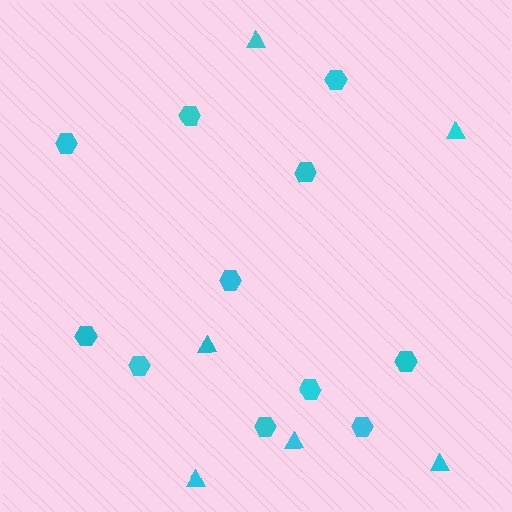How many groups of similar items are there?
There are 2 groups: one group of triangles (6) and one group of hexagons (11).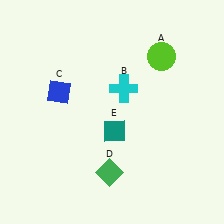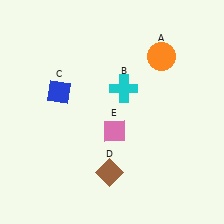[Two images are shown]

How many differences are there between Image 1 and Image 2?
There are 3 differences between the two images.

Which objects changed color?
A changed from lime to orange. D changed from green to brown. E changed from teal to pink.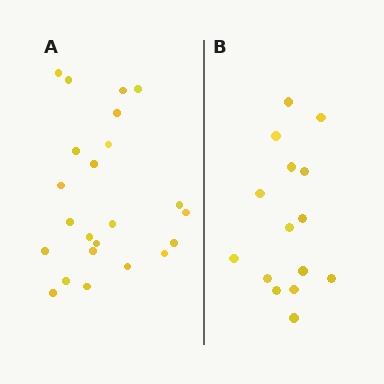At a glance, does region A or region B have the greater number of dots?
Region A (the left region) has more dots.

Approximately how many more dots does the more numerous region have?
Region A has roughly 8 or so more dots than region B.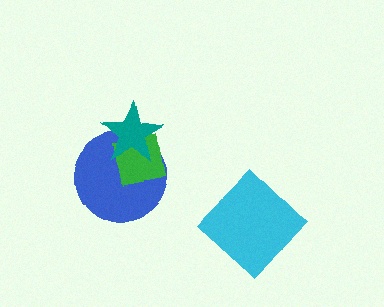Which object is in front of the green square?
The teal star is in front of the green square.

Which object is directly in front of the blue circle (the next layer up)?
The green square is directly in front of the blue circle.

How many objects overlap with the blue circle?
2 objects overlap with the blue circle.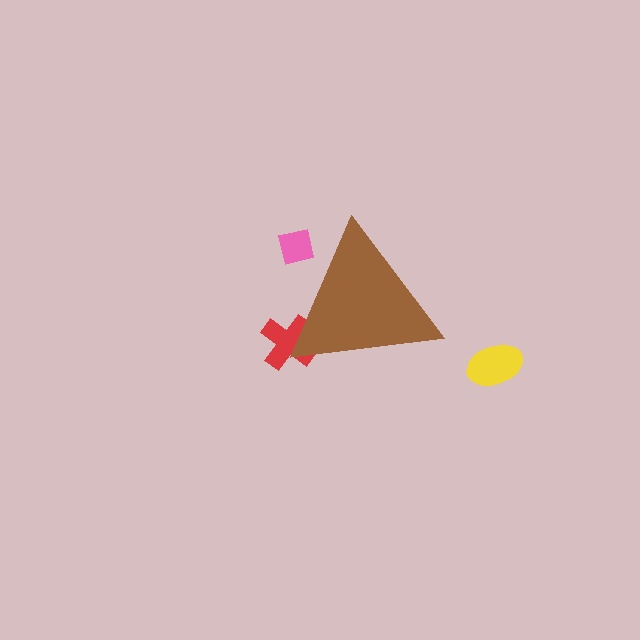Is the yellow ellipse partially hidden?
No, the yellow ellipse is fully visible.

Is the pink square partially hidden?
Yes, the pink square is partially hidden behind the brown triangle.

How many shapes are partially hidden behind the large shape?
2 shapes are partially hidden.